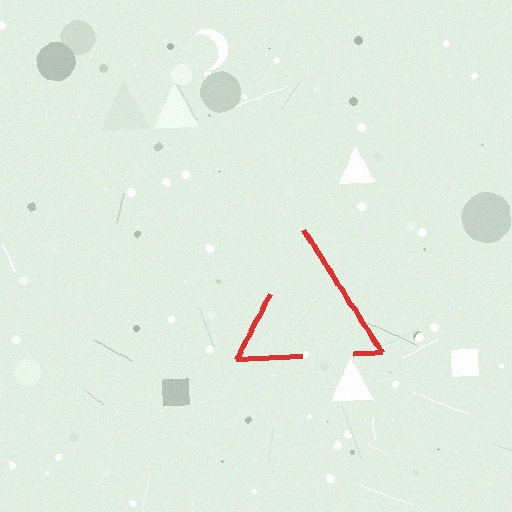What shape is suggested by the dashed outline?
The dashed outline suggests a triangle.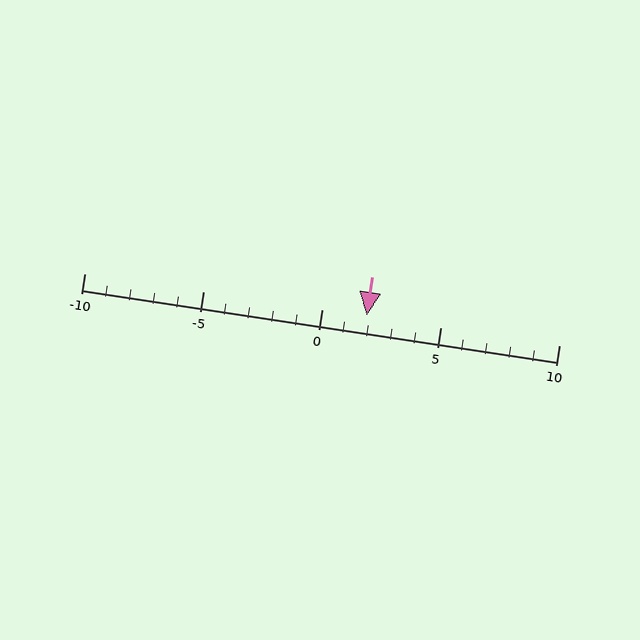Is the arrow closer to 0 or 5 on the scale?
The arrow is closer to 0.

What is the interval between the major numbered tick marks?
The major tick marks are spaced 5 units apart.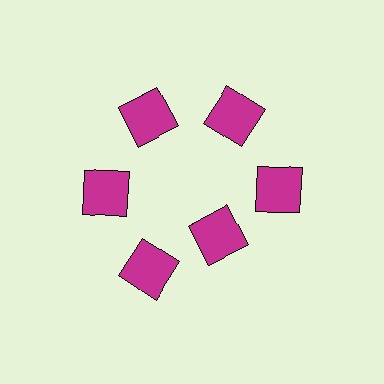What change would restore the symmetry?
The symmetry would be restored by moving it outward, back onto the ring so that all 6 squares sit at equal angles and equal distance from the center.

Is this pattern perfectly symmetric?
No. The 6 magenta squares are arranged in a ring, but one element near the 5 o'clock position is pulled inward toward the center, breaking the 6-fold rotational symmetry.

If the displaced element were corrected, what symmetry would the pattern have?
It would have 6-fold rotational symmetry — the pattern would map onto itself every 60 degrees.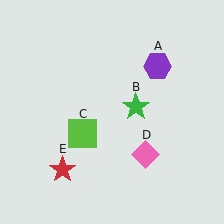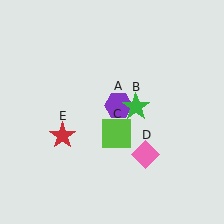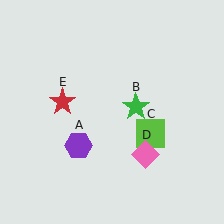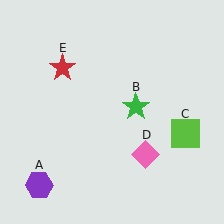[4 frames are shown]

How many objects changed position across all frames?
3 objects changed position: purple hexagon (object A), lime square (object C), red star (object E).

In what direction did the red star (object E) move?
The red star (object E) moved up.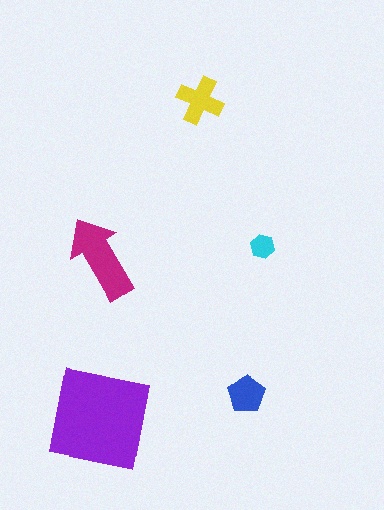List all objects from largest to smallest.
The purple square, the magenta arrow, the yellow cross, the blue pentagon, the cyan hexagon.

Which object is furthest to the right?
The cyan hexagon is rightmost.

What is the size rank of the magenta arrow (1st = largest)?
2nd.